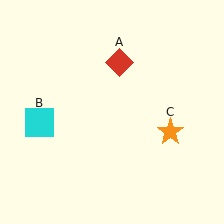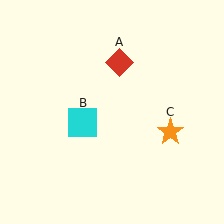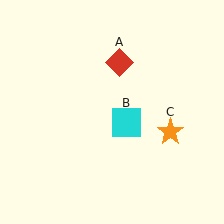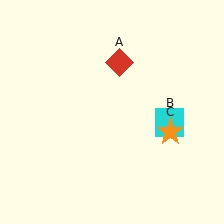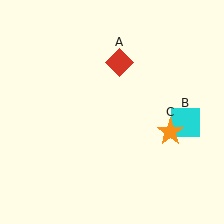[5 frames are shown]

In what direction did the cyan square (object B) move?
The cyan square (object B) moved right.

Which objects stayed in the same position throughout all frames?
Red diamond (object A) and orange star (object C) remained stationary.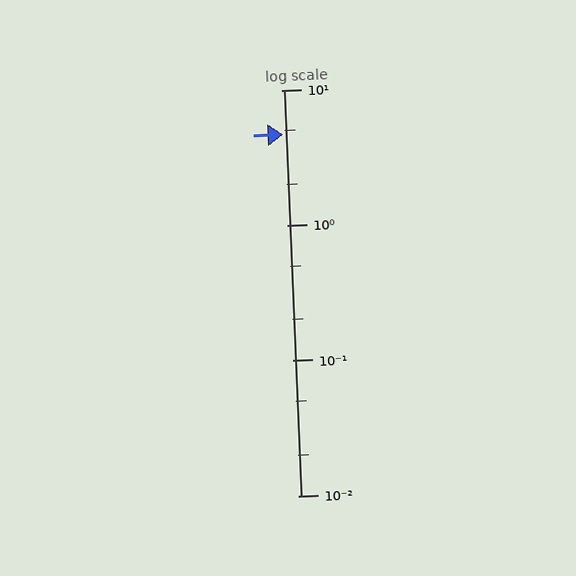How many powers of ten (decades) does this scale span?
The scale spans 3 decades, from 0.01 to 10.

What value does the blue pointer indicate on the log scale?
The pointer indicates approximately 4.7.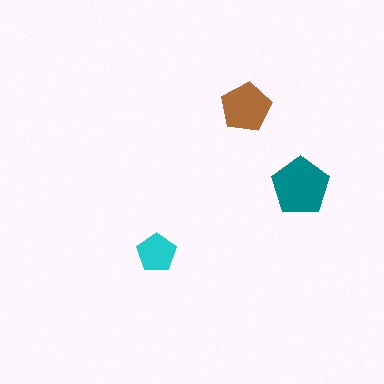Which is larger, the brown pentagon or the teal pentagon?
The teal one.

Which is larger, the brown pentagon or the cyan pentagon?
The brown one.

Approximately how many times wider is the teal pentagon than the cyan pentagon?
About 1.5 times wider.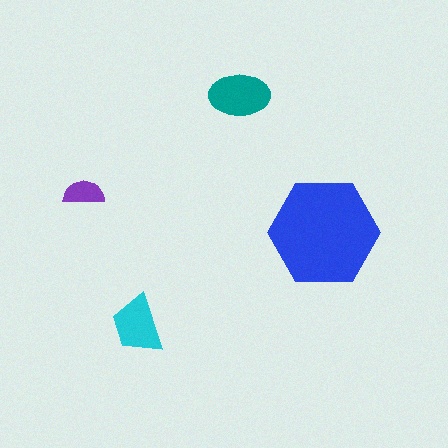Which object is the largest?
The blue hexagon.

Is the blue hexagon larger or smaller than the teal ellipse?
Larger.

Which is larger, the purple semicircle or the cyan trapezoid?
The cyan trapezoid.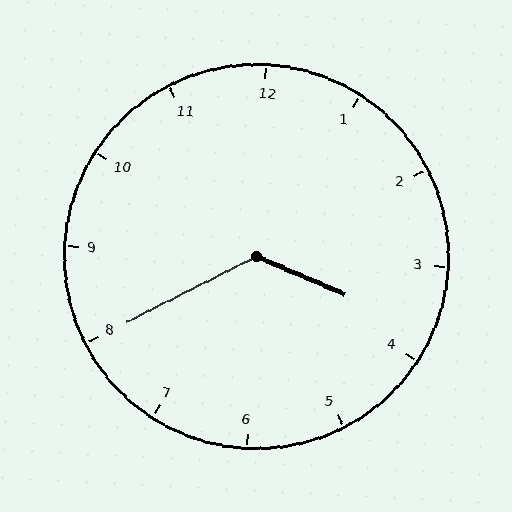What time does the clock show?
3:40.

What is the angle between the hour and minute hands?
Approximately 130 degrees.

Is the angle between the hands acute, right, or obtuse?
It is obtuse.